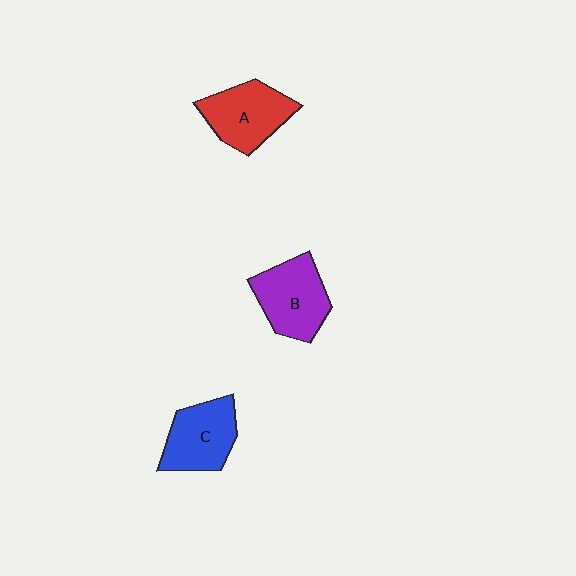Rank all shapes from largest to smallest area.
From largest to smallest: B (purple), A (red), C (blue).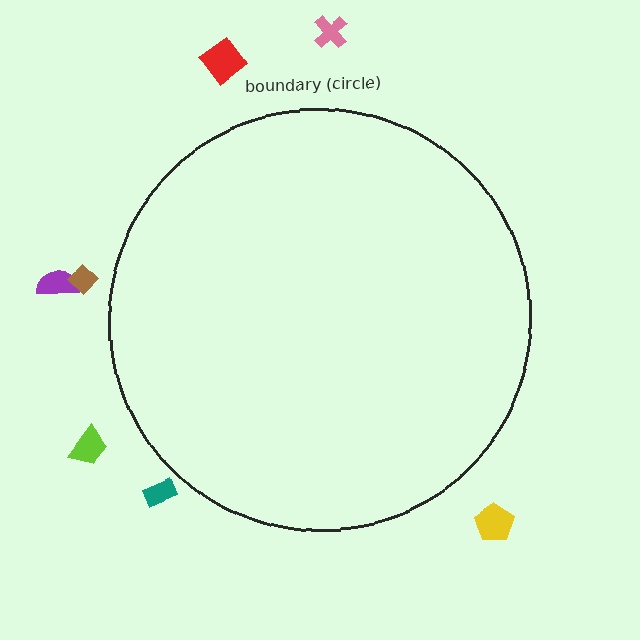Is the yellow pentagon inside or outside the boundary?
Outside.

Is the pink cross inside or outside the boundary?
Outside.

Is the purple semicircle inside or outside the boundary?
Outside.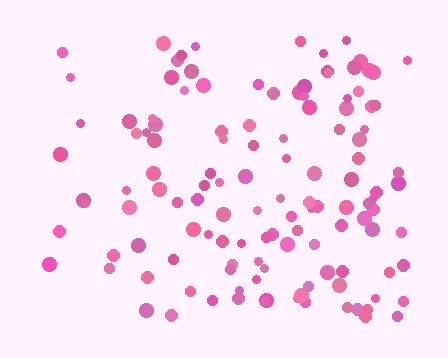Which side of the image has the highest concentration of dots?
The right.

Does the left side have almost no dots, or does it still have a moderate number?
Still a moderate number, just noticeably fewer than the right.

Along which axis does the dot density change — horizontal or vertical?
Horizontal.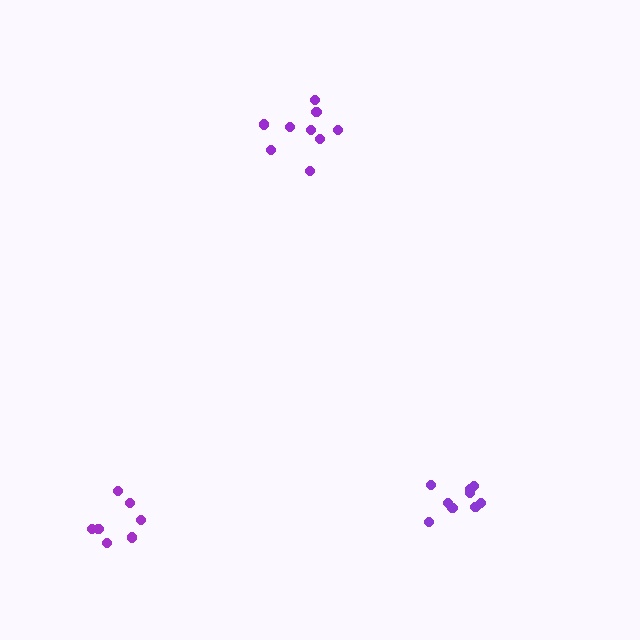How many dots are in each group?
Group 1: 7 dots, Group 2: 9 dots, Group 3: 9 dots (25 total).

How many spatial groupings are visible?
There are 3 spatial groupings.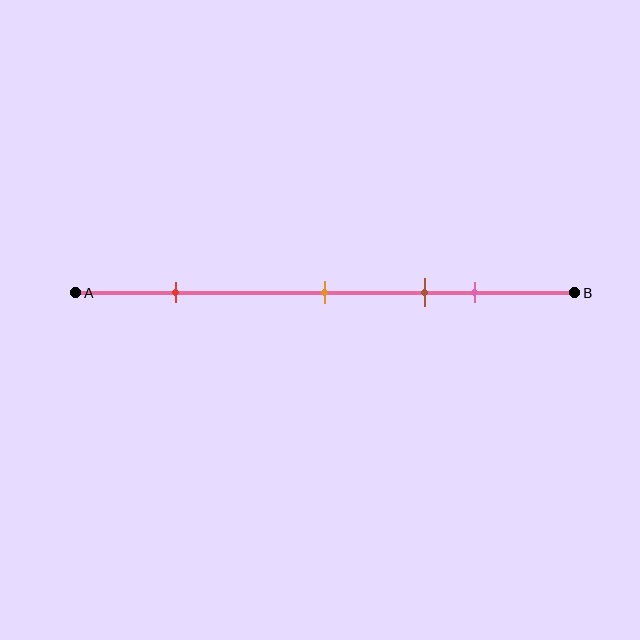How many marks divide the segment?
There are 4 marks dividing the segment.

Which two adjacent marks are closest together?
The brown and pink marks are the closest adjacent pair.